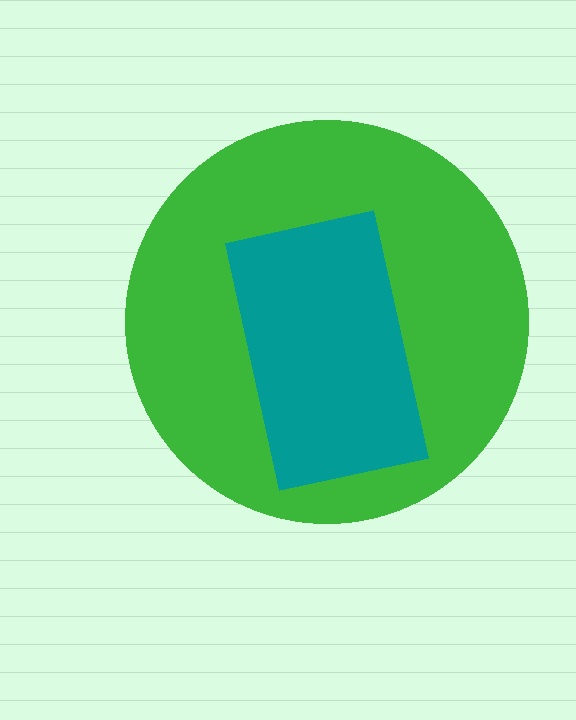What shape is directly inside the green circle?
The teal rectangle.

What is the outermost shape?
The green circle.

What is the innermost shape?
The teal rectangle.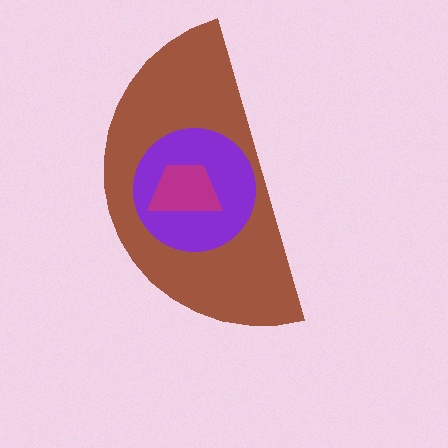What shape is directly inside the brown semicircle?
The purple circle.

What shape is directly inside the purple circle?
The magenta trapezoid.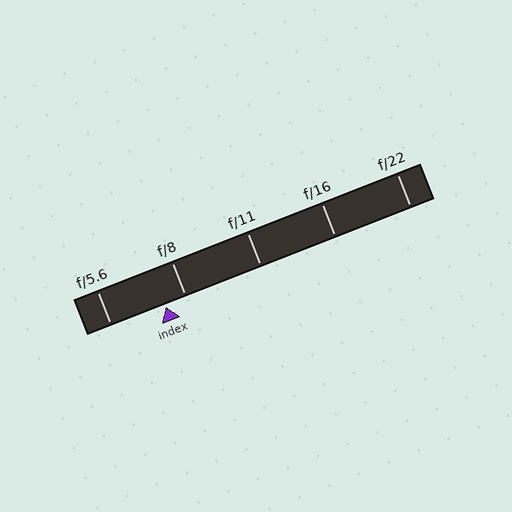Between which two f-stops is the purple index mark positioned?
The index mark is between f/5.6 and f/8.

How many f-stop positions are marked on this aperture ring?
There are 5 f-stop positions marked.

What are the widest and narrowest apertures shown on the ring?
The widest aperture shown is f/5.6 and the narrowest is f/22.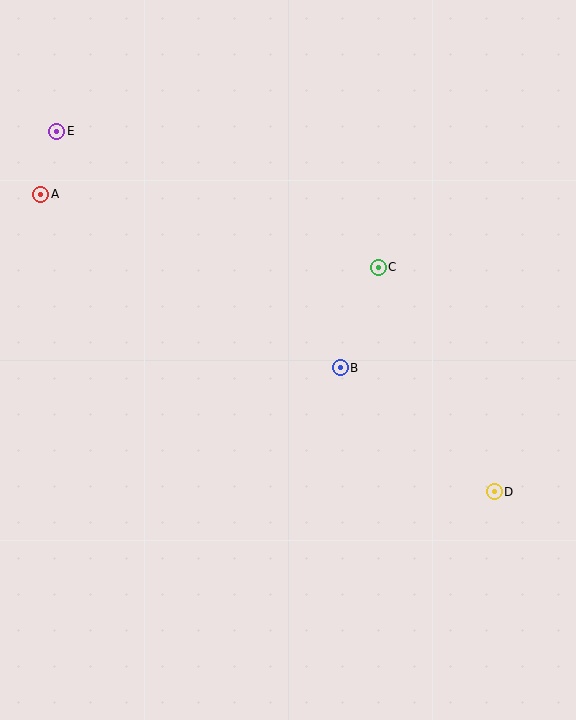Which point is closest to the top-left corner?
Point E is closest to the top-left corner.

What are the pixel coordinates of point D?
Point D is at (494, 492).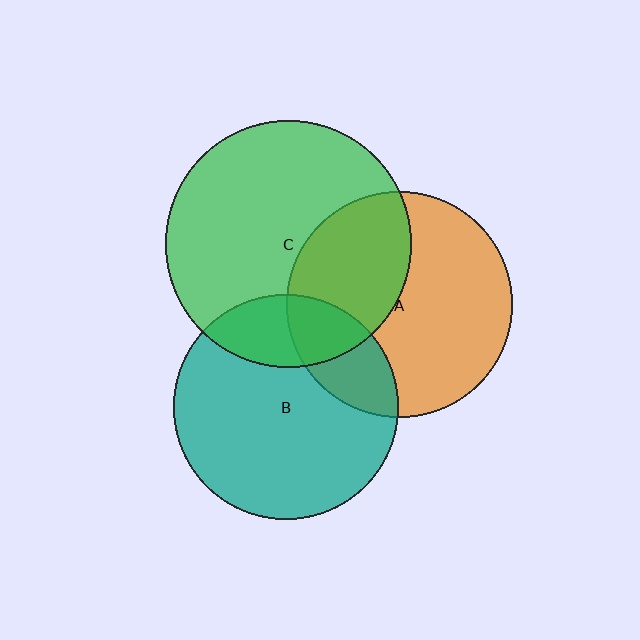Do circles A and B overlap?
Yes.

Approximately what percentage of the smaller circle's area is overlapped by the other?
Approximately 20%.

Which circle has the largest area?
Circle C (green).